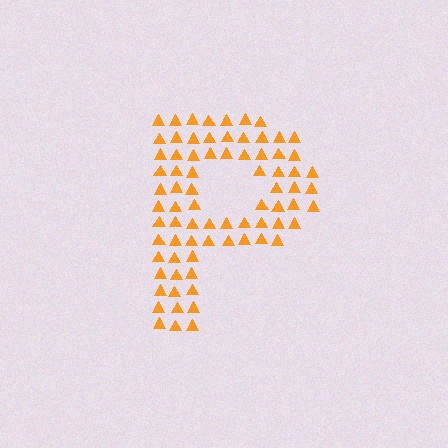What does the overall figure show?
The overall figure shows the letter P.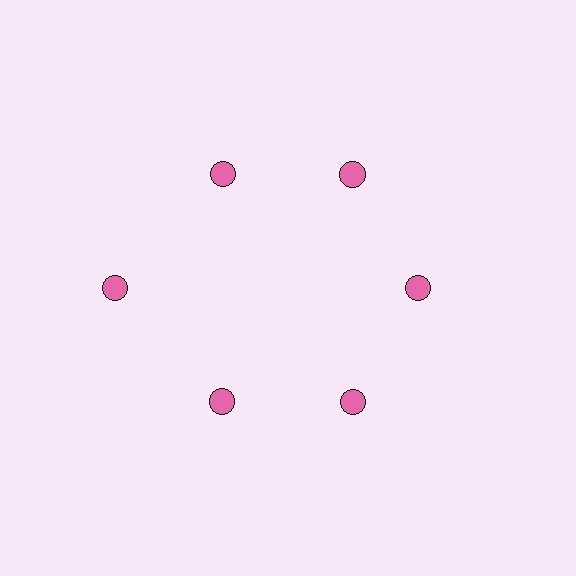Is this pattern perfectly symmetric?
No. The 6 pink circles are arranged in a ring, but one element near the 9 o'clock position is pushed outward from the center, breaking the 6-fold rotational symmetry.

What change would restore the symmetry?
The symmetry would be restored by moving it inward, back onto the ring so that all 6 circles sit at equal angles and equal distance from the center.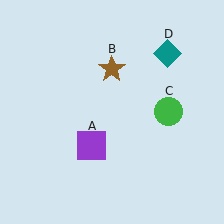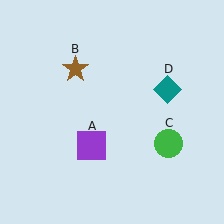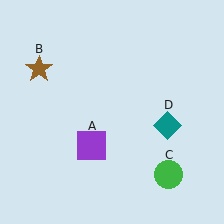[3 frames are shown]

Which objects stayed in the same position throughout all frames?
Purple square (object A) remained stationary.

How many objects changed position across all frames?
3 objects changed position: brown star (object B), green circle (object C), teal diamond (object D).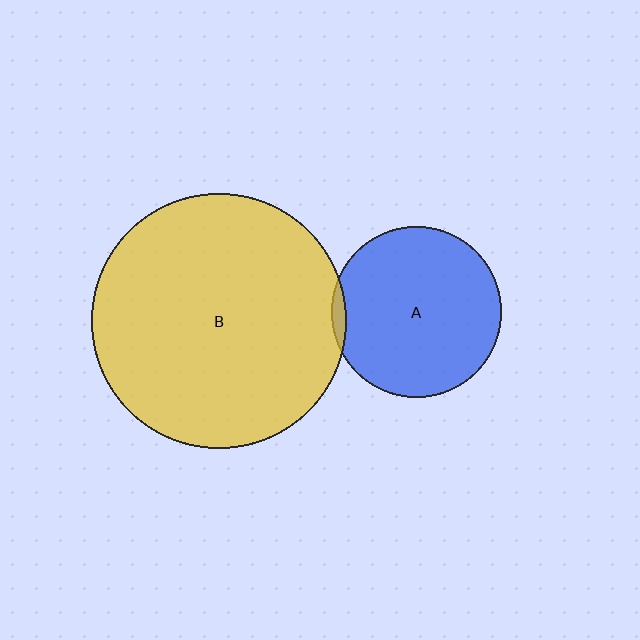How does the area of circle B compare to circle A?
Approximately 2.2 times.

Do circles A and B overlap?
Yes.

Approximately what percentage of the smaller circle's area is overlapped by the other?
Approximately 5%.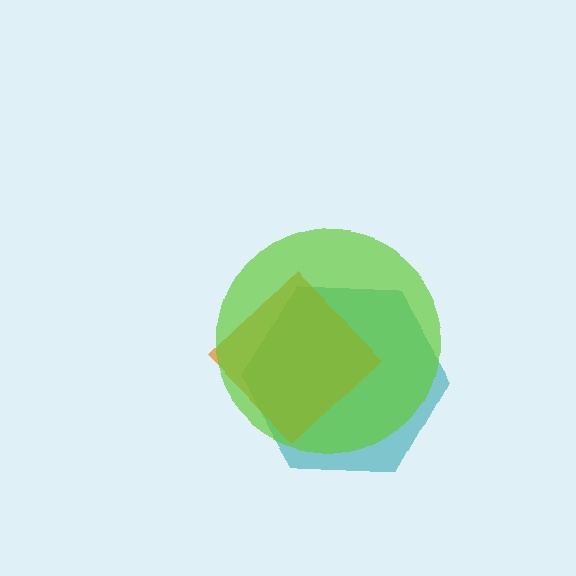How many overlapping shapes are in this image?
There are 3 overlapping shapes in the image.